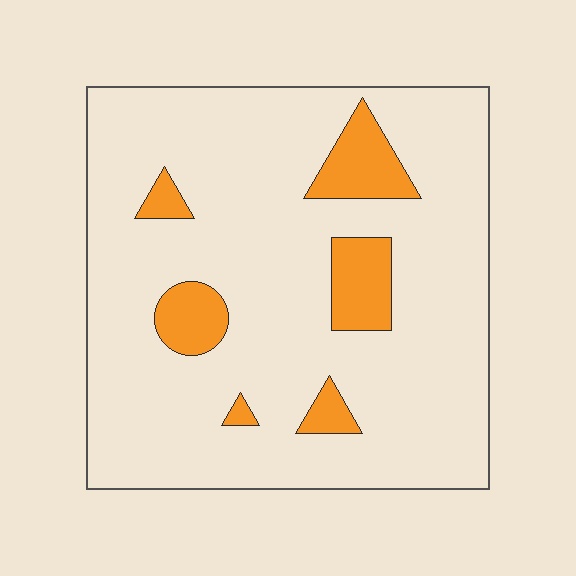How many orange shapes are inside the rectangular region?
6.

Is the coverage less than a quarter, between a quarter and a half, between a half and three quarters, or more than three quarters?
Less than a quarter.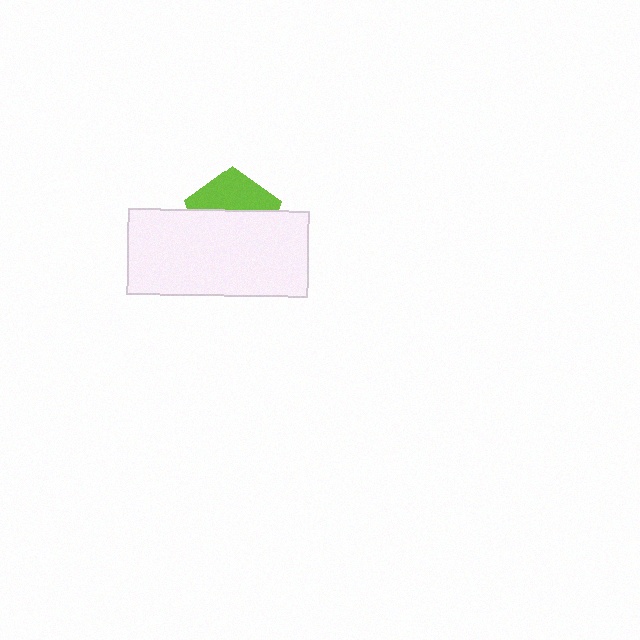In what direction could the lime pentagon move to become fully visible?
The lime pentagon could move up. That would shift it out from behind the white rectangle entirely.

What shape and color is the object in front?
The object in front is a white rectangle.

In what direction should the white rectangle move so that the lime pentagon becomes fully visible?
The white rectangle should move down. That is the shortest direction to clear the overlap and leave the lime pentagon fully visible.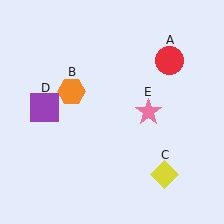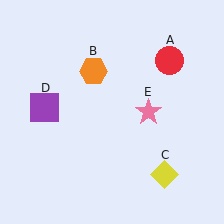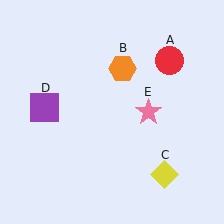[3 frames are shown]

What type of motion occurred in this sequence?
The orange hexagon (object B) rotated clockwise around the center of the scene.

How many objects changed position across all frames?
1 object changed position: orange hexagon (object B).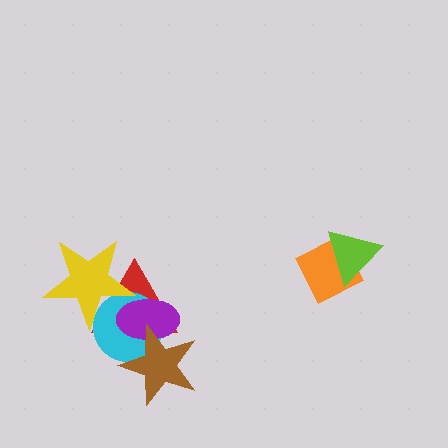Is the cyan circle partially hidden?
Yes, it is partially covered by another shape.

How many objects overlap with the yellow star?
3 objects overlap with the yellow star.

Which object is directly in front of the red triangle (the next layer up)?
The cyan circle is directly in front of the red triangle.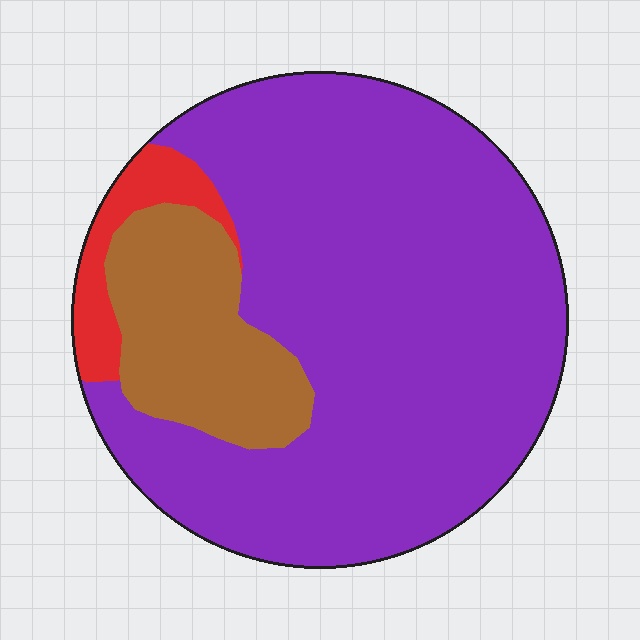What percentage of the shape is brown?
Brown takes up about one sixth (1/6) of the shape.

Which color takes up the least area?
Red, at roughly 5%.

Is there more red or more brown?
Brown.